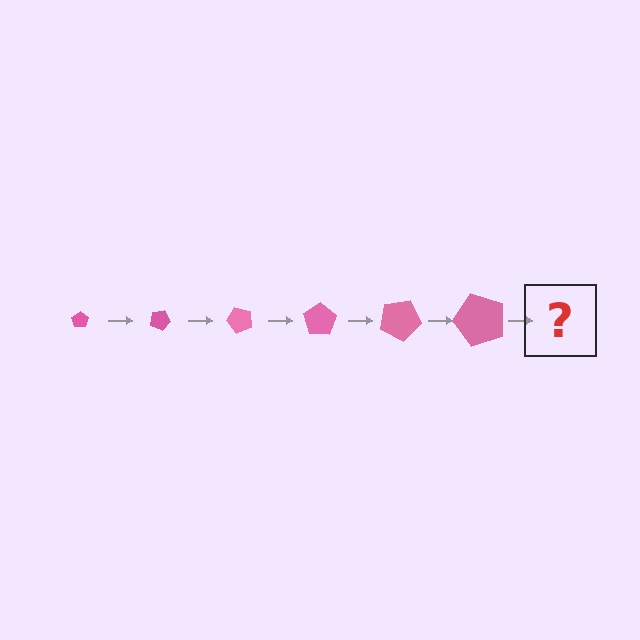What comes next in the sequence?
The next element should be a pentagon, larger than the previous one and rotated 150 degrees from the start.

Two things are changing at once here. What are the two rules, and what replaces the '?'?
The two rules are that the pentagon grows larger each step and it rotates 25 degrees each step. The '?' should be a pentagon, larger than the previous one and rotated 150 degrees from the start.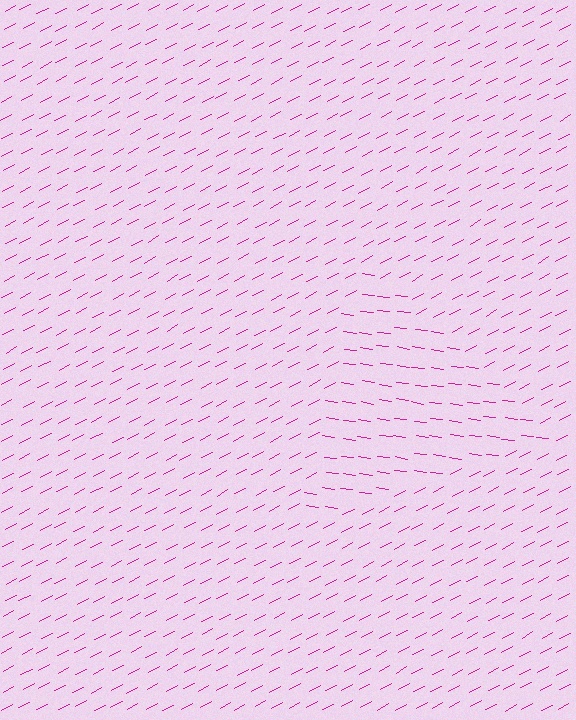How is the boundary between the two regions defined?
The boundary is defined purely by a change in line orientation (approximately 36 degrees difference). All lines are the same color and thickness.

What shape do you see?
I see a triangle.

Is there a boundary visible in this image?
Yes, there is a texture boundary formed by a change in line orientation.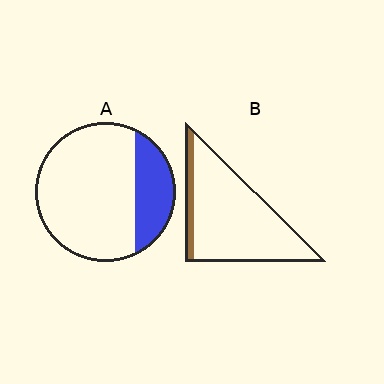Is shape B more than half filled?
No.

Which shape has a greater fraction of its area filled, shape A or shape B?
Shape A.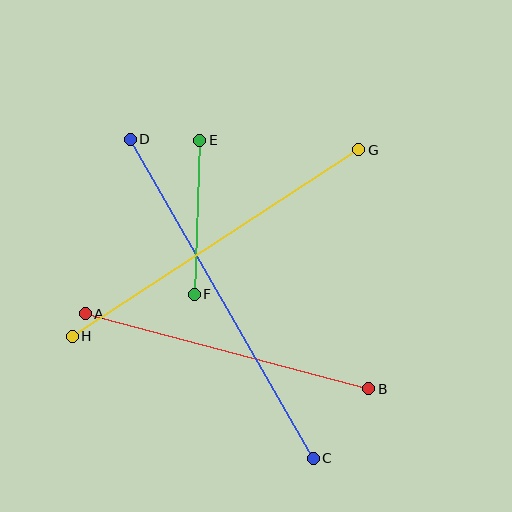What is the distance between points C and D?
The distance is approximately 368 pixels.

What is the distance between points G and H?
The distance is approximately 342 pixels.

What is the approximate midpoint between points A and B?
The midpoint is at approximately (227, 351) pixels.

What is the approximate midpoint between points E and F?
The midpoint is at approximately (197, 217) pixels.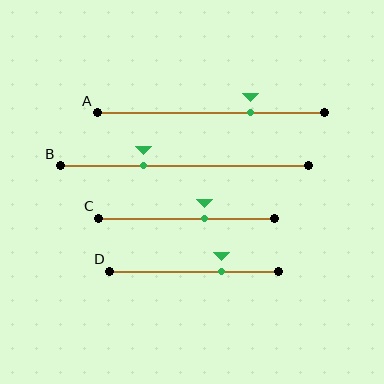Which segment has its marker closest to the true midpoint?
Segment C has its marker closest to the true midpoint.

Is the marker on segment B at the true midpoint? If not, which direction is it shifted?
No, the marker on segment B is shifted to the left by about 17% of the segment length.